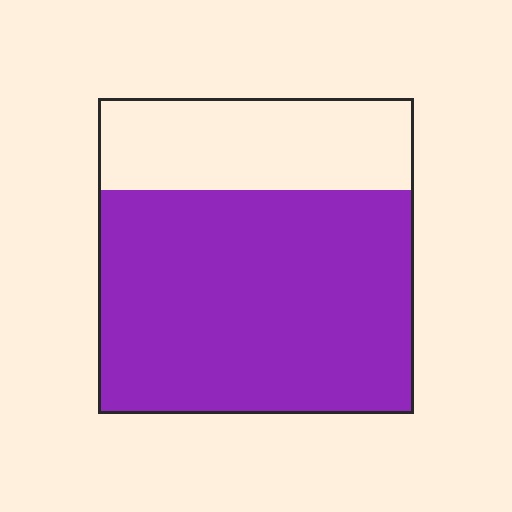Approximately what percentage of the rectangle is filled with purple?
Approximately 70%.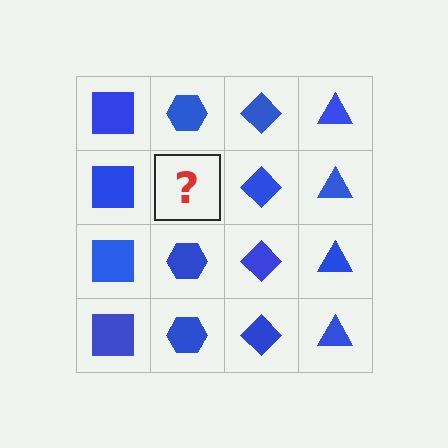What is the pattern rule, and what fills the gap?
The rule is that each column has a consistent shape. The gap should be filled with a blue hexagon.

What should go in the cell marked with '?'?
The missing cell should contain a blue hexagon.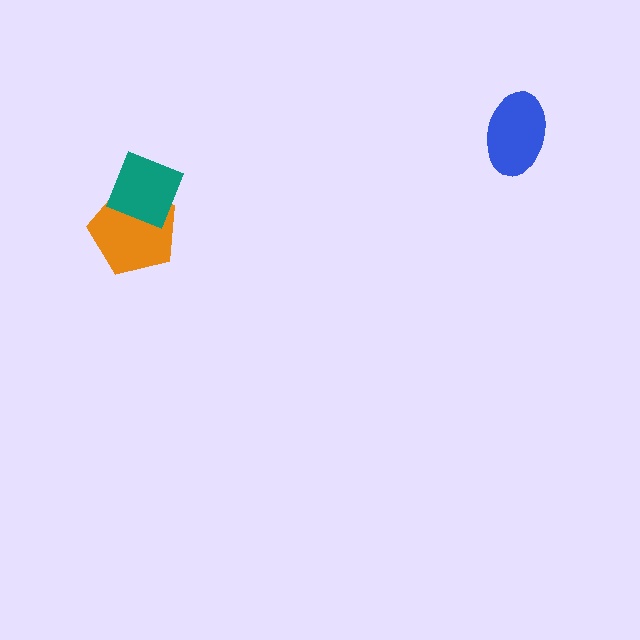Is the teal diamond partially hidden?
No, no other shape covers it.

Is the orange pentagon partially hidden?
Yes, it is partially covered by another shape.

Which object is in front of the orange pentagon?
The teal diamond is in front of the orange pentagon.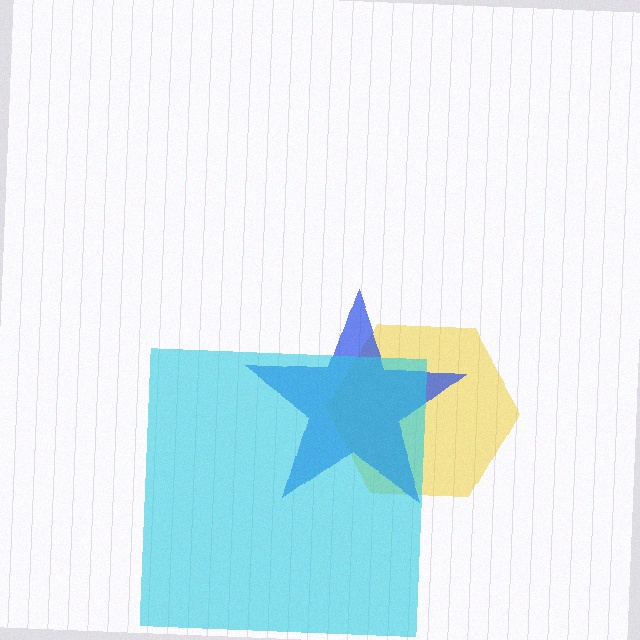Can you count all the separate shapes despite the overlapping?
Yes, there are 3 separate shapes.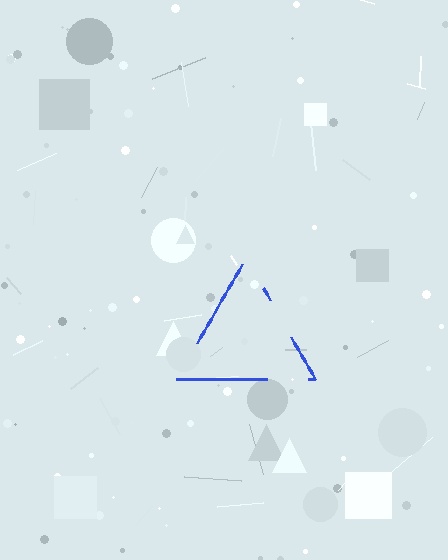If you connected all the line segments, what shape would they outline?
They would outline a triangle.